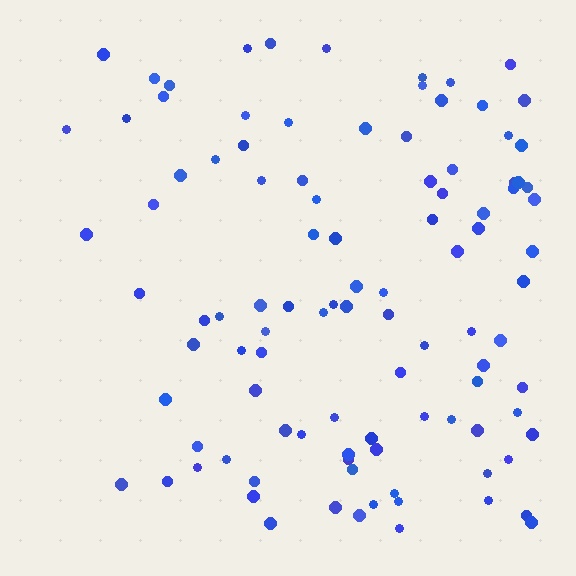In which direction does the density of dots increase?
From left to right, with the right side densest.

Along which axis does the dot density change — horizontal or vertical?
Horizontal.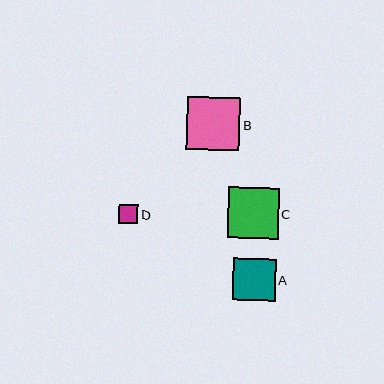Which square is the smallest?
Square D is the smallest with a size of approximately 19 pixels.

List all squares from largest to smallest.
From largest to smallest: B, C, A, D.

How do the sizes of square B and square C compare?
Square B and square C are approximately the same size.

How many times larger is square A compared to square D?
Square A is approximately 2.3 times the size of square D.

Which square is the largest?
Square B is the largest with a size of approximately 53 pixels.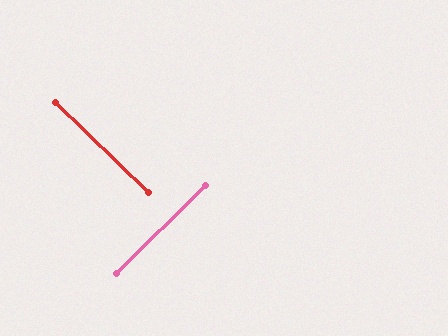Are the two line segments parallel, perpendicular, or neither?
Perpendicular — they meet at approximately 89°.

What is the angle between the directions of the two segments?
Approximately 89 degrees.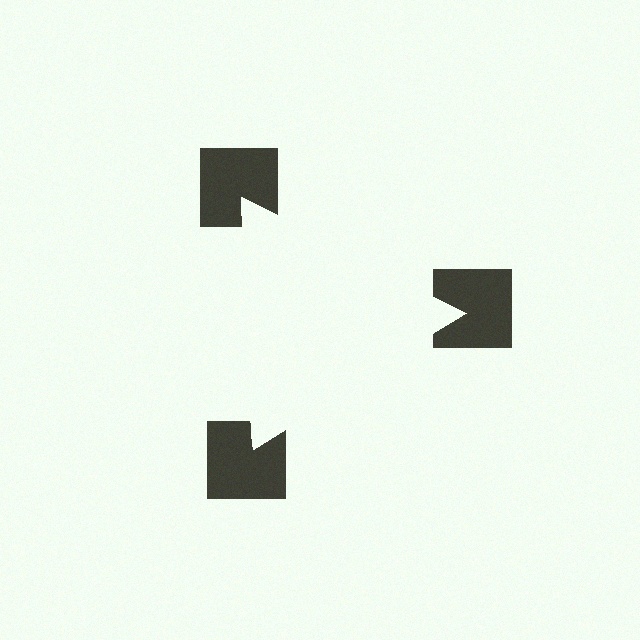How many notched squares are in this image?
There are 3 — one at each vertex of the illusory triangle.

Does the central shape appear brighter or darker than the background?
It typically appears slightly brighter than the background, even though no actual brightness change is drawn.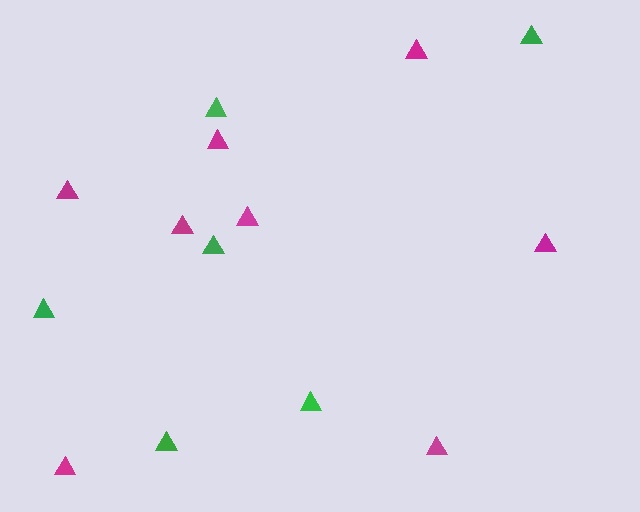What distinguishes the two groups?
There are 2 groups: one group of green triangles (6) and one group of magenta triangles (8).